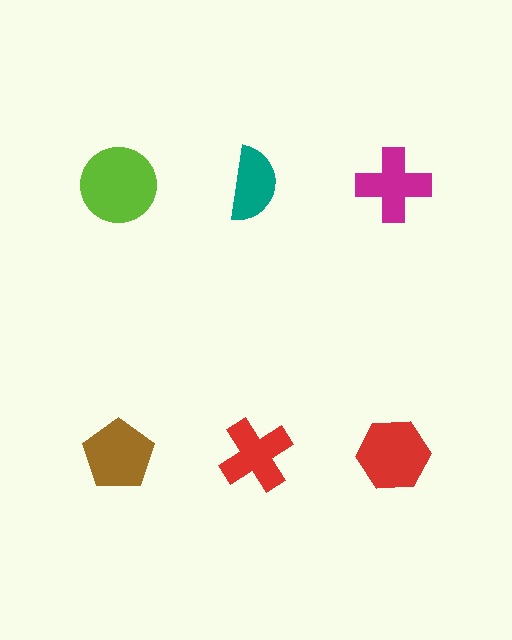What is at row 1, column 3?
A magenta cross.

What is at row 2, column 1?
A brown pentagon.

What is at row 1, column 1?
A lime circle.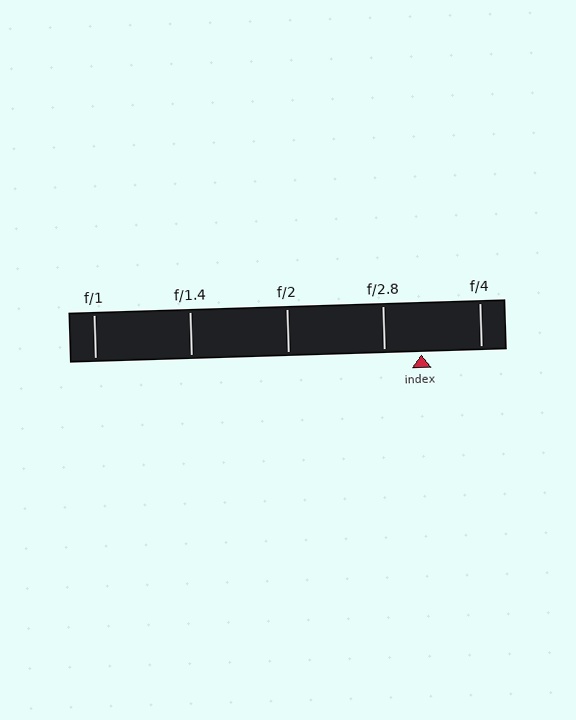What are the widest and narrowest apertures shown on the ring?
The widest aperture shown is f/1 and the narrowest is f/4.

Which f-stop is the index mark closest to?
The index mark is closest to f/2.8.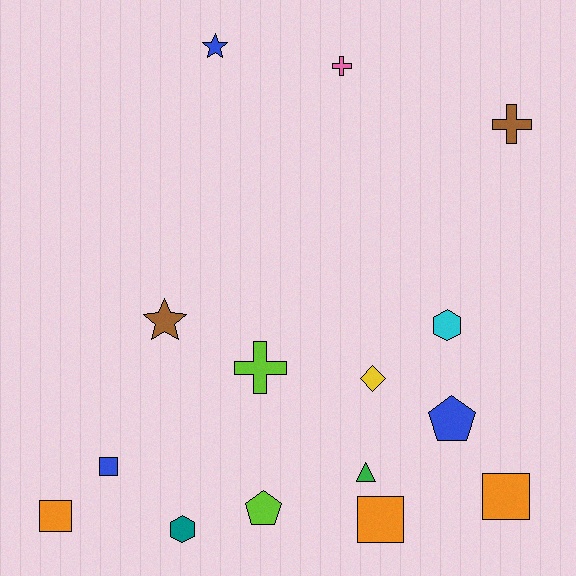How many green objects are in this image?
There is 1 green object.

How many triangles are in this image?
There is 1 triangle.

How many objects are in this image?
There are 15 objects.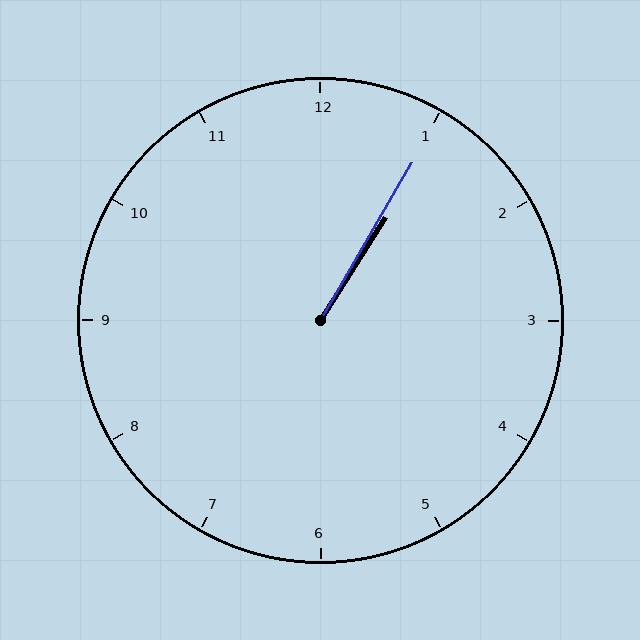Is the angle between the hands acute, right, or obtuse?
It is acute.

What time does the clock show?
1:05.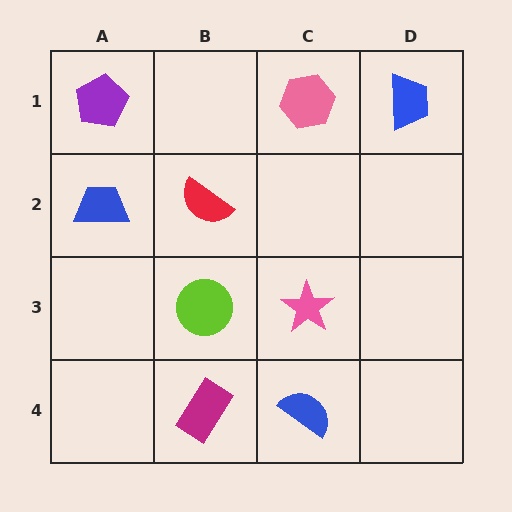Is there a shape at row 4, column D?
No, that cell is empty.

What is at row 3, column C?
A pink star.